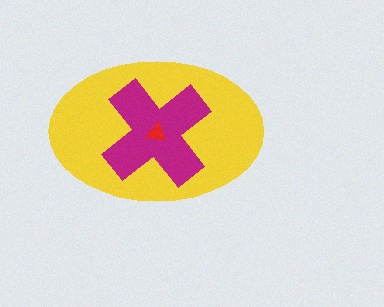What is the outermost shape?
The yellow ellipse.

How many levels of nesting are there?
3.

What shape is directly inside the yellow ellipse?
The magenta cross.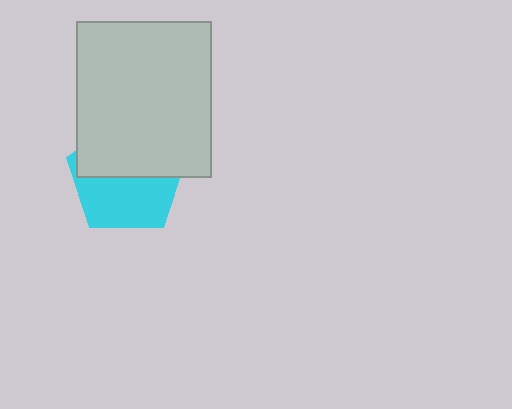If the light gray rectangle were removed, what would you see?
You would see the complete cyan pentagon.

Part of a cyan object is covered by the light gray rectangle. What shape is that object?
It is a pentagon.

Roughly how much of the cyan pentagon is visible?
About half of it is visible (roughly 50%).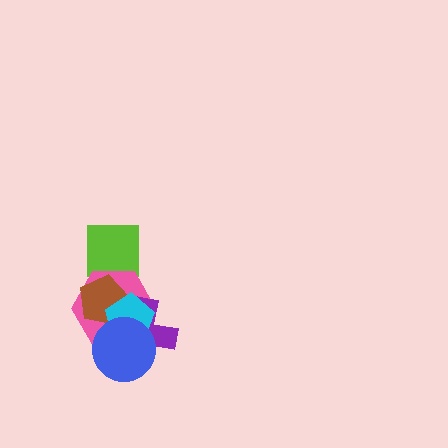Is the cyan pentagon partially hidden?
Yes, it is partially covered by another shape.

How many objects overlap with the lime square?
1 object overlaps with the lime square.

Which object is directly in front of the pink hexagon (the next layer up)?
The purple cross is directly in front of the pink hexagon.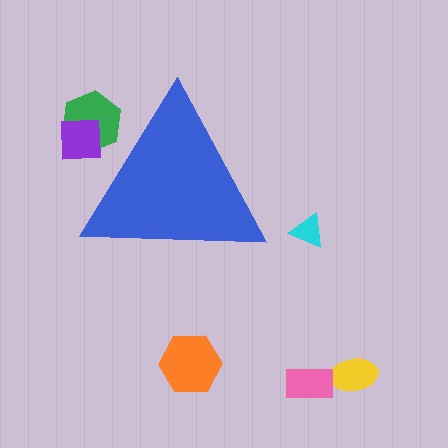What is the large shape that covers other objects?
A blue triangle.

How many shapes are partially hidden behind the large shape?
2 shapes are partially hidden.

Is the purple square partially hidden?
Yes, the purple square is partially hidden behind the blue triangle.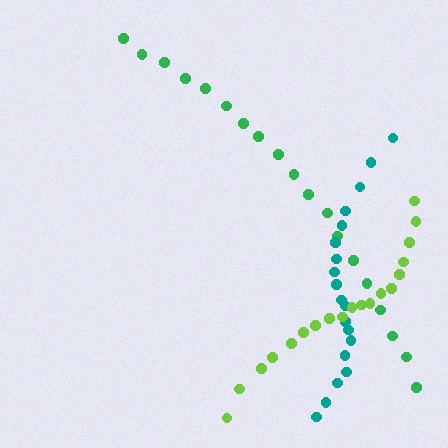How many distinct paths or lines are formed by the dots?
There are 3 distinct paths.